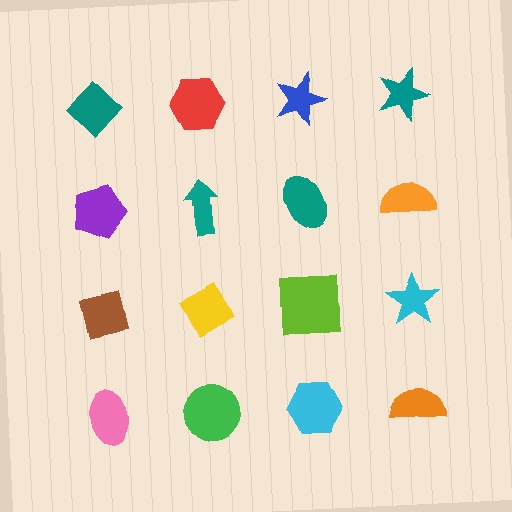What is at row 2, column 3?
A teal ellipse.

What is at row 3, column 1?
A brown square.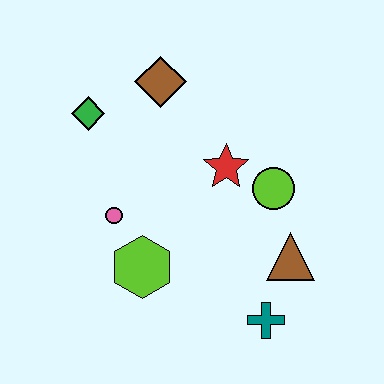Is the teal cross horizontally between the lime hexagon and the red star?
No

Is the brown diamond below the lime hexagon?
No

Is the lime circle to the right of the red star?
Yes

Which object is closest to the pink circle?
The lime hexagon is closest to the pink circle.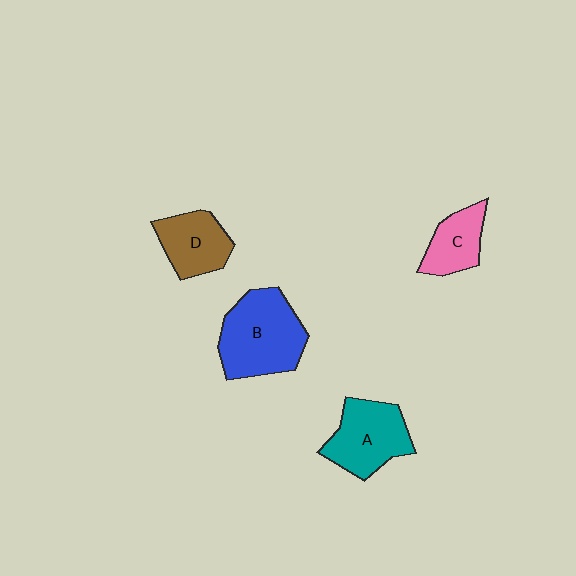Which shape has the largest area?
Shape B (blue).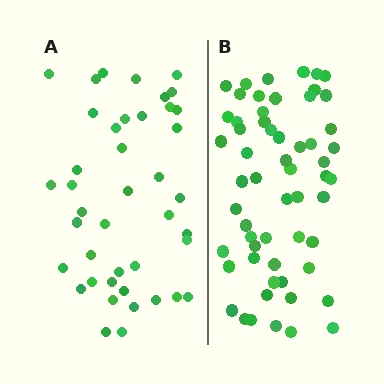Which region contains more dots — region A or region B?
Region B (the right region) has more dots.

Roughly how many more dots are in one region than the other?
Region B has approximately 15 more dots than region A.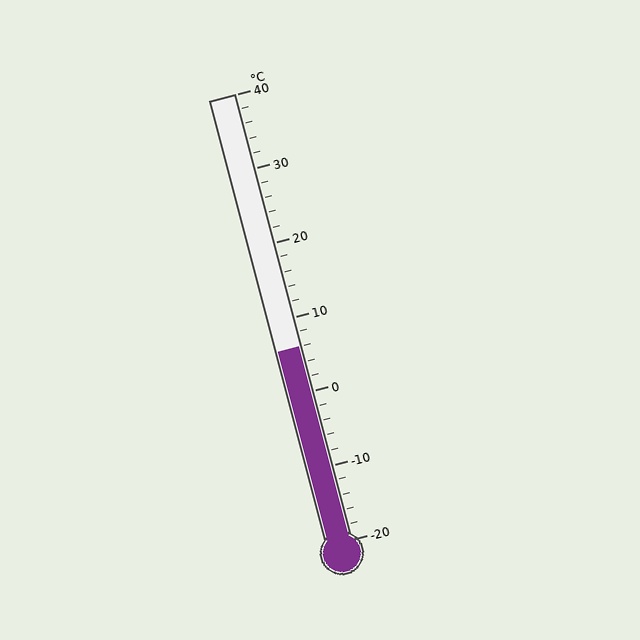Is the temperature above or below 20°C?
The temperature is below 20°C.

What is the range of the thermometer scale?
The thermometer scale ranges from -20°C to 40°C.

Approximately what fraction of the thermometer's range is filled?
The thermometer is filled to approximately 45% of its range.